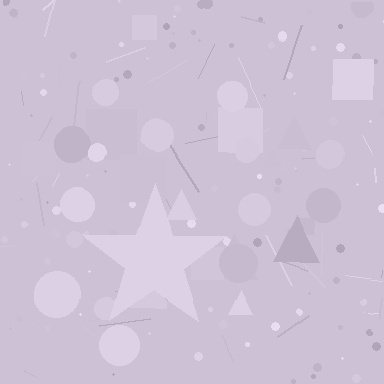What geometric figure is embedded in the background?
A star is embedded in the background.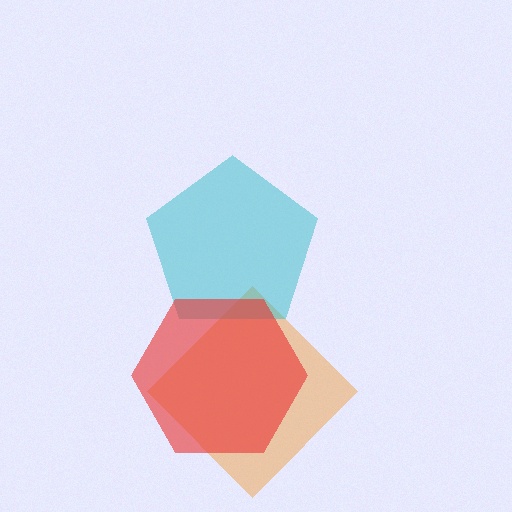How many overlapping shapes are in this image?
There are 3 overlapping shapes in the image.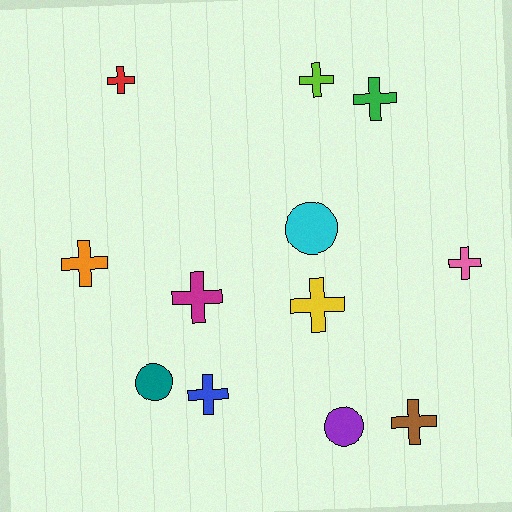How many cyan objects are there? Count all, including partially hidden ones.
There is 1 cyan object.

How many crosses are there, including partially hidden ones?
There are 9 crosses.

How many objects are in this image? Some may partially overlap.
There are 12 objects.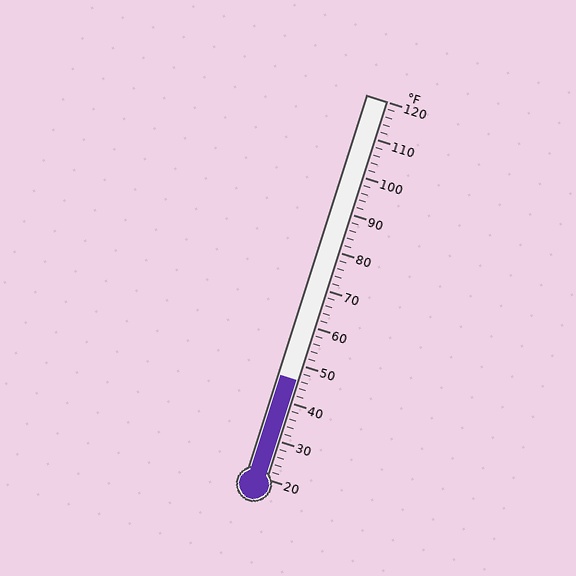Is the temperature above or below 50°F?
The temperature is below 50°F.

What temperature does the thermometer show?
The thermometer shows approximately 46°F.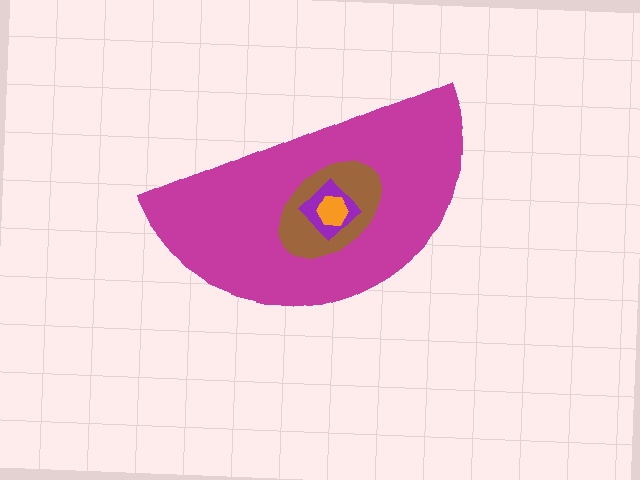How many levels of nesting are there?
4.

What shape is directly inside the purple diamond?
The orange hexagon.